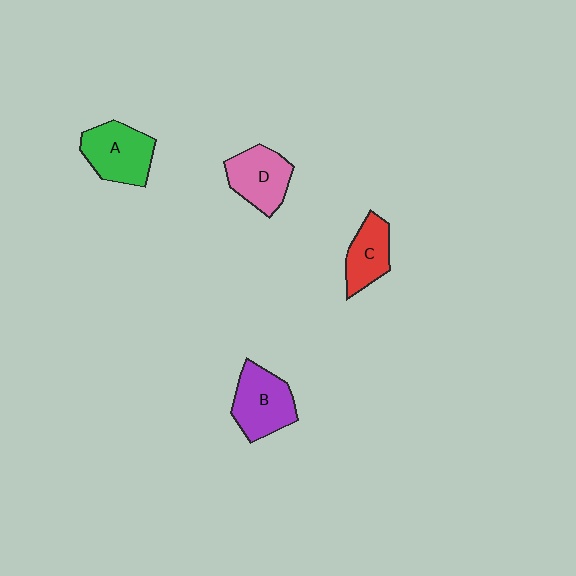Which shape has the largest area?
Shape A (green).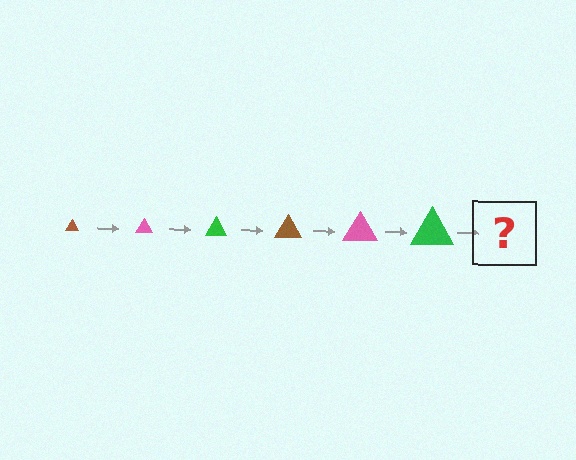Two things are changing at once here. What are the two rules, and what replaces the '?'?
The two rules are that the triangle grows larger each step and the color cycles through brown, pink, and green. The '?' should be a brown triangle, larger than the previous one.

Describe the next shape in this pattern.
It should be a brown triangle, larger than the previous one.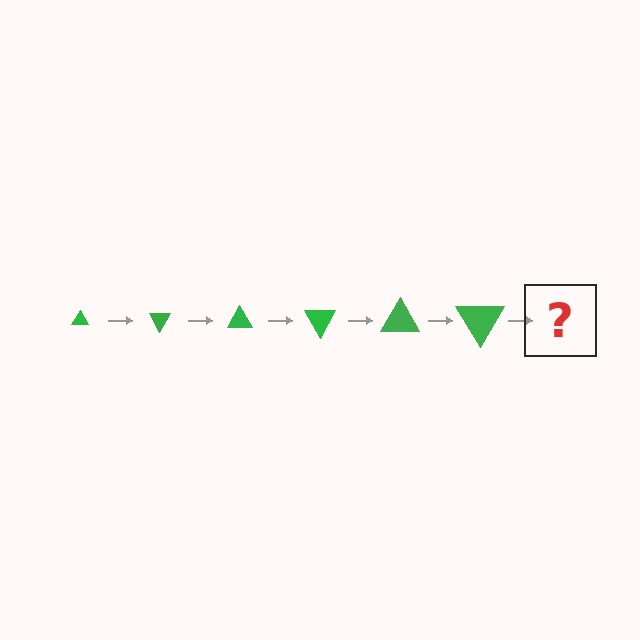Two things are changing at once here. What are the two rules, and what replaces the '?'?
The two rules are that the triangle grows larger each step and it rotates 60 degrees each step. The '?' should be a triangle, larger than the previous one and rotated 360 degrees from the start.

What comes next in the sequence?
The next element should be a triangle, larger than the previous one and rotated 360 degrees from the start.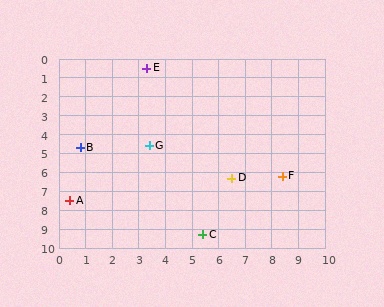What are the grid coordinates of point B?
Point B is at approximately (0.8, 4.7).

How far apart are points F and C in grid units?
Points F and C are about 4.3 grid units apart.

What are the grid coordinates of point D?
Point D is at approximately (6.5, 6.3).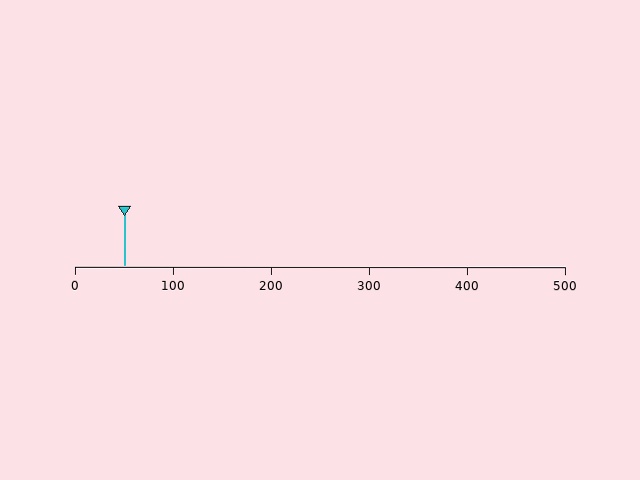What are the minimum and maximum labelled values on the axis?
The axis runs from 0 to 500.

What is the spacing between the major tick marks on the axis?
The major ticks are spaced 100 apart.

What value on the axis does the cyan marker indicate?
The marker indicates approximately 50.